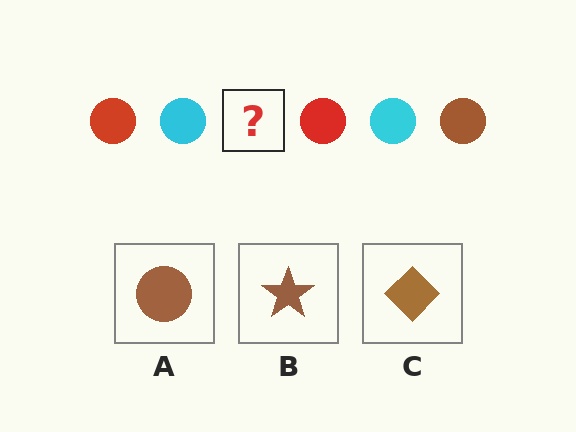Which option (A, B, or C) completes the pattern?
A.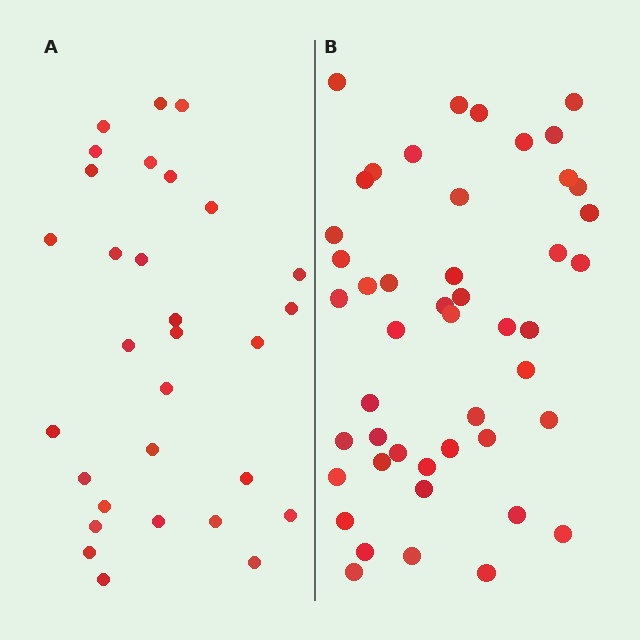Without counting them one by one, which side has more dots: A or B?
Region B (the right region) has more dots.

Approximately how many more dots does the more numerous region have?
Region B has approximately 15 more dots than region A.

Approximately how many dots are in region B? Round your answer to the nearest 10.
About 50 dots. (The exact count is 47, which rounds to 50.)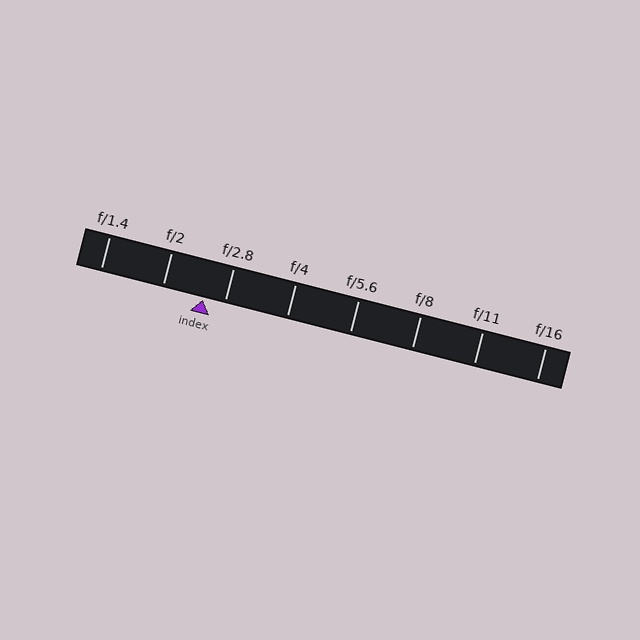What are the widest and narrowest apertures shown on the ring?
The widest aperture shown is f/1.4 and the narrowest is f/16.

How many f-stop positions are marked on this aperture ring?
There are 8 f-stop positions marked.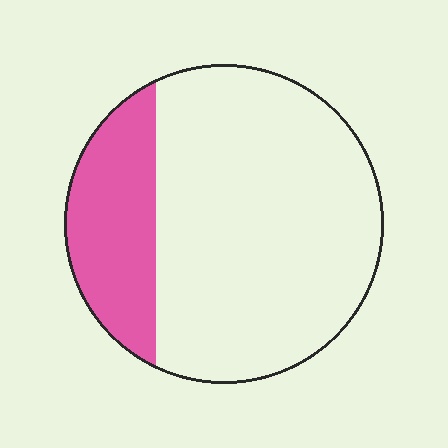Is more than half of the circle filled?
No.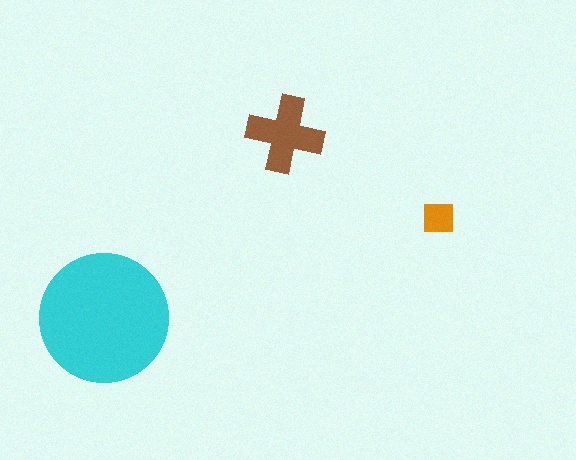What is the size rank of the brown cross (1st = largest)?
2nd.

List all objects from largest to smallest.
The cyan circle, the brown cross, the orange square.